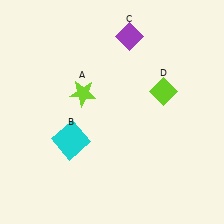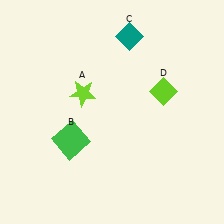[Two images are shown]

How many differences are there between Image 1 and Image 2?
There are 2 differences between the two images.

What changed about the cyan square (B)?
In Image 1, B is cyan. In Image 2, it changed to green.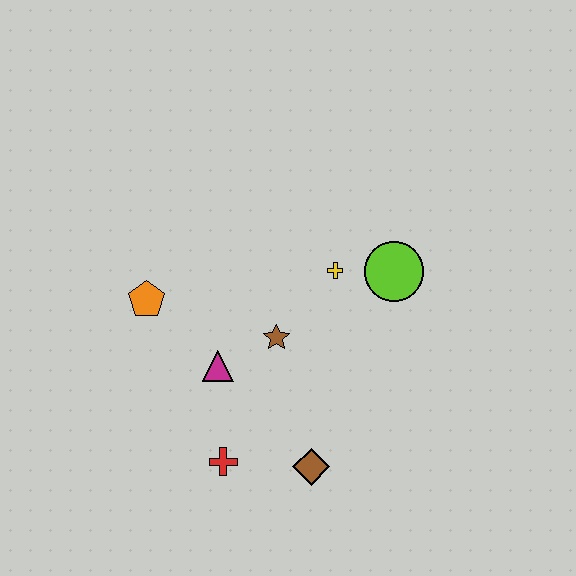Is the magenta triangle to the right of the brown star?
No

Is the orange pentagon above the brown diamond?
Yes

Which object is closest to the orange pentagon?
The magenta triangle is closest to the orange pentagon.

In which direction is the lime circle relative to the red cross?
The lime circle is above the red cross.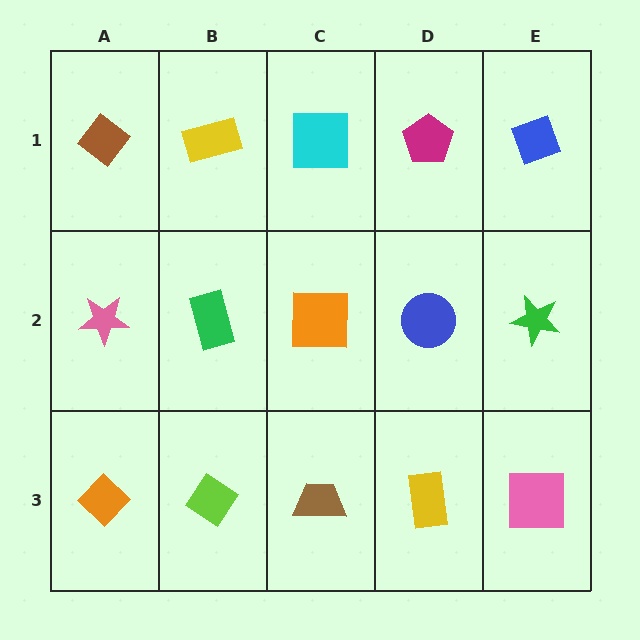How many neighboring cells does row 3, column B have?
3.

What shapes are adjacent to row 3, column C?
An orange square (row 2, column C), a lime diamond (row 3, column B), a yellow rectangle (row 3, column D).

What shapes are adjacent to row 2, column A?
A brown diamond (row 1, column A), an orange diamond (row 3, column A), a green rectangle (row 2, column B).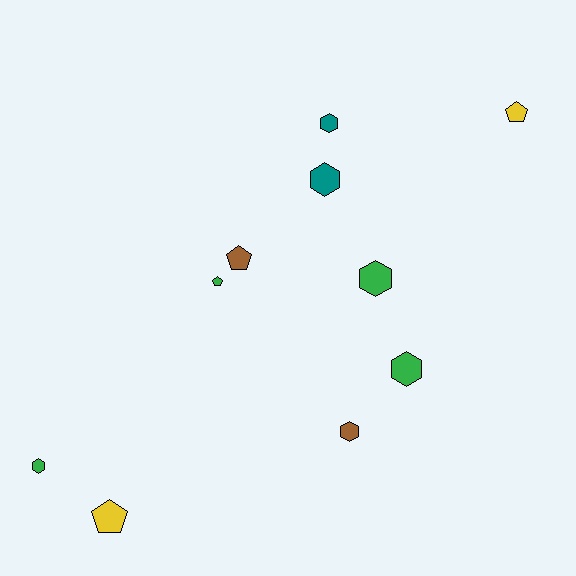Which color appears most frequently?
Green, with 4 objects.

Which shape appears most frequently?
Hexagon, with 6 objects.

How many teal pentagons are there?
There are no teal pentagons.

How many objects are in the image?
There are 10 objects.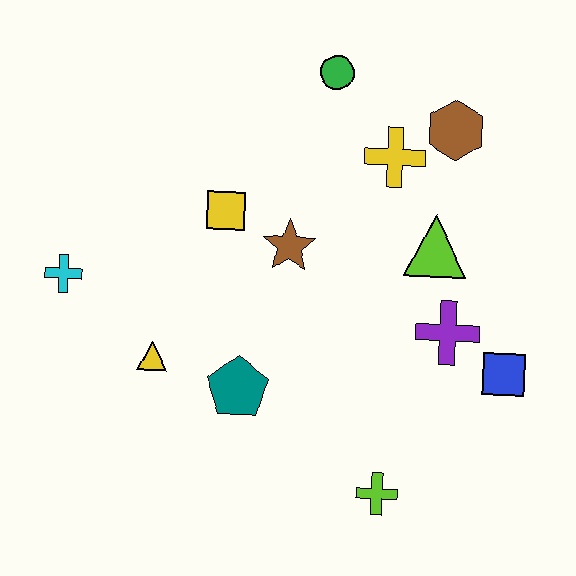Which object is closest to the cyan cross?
The yellow triangle is closest to the cyan cross.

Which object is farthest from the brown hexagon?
The cyan cross is farthest from the brown hexagon.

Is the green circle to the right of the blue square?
No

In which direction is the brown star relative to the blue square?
The brown star is to the left of the blue square.